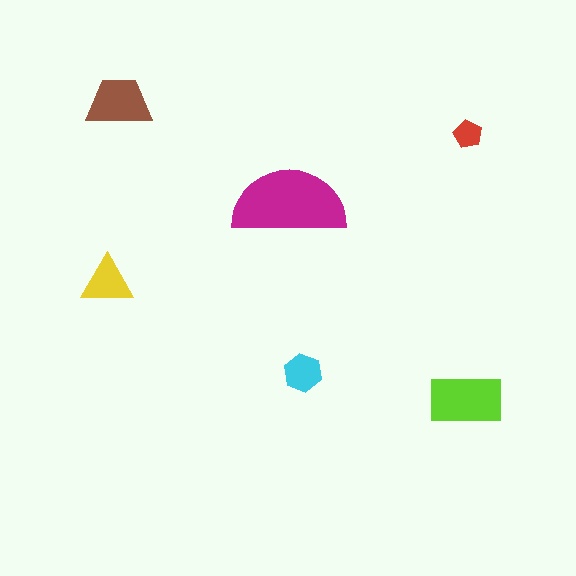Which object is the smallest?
The red pentagon.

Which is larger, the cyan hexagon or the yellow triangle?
The yellow triangle.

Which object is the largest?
The magenta semicircle.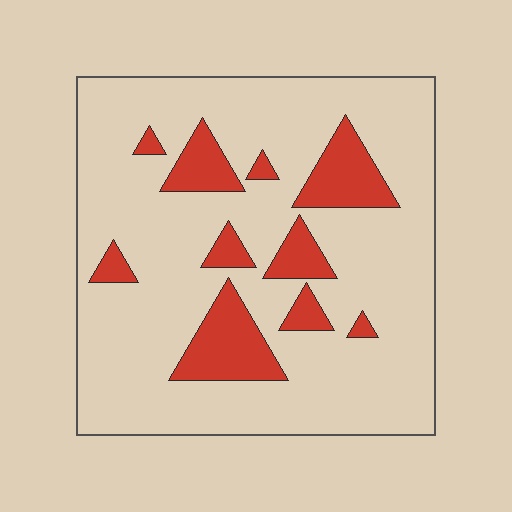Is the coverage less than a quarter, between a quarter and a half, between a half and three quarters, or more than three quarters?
Less than a quarter.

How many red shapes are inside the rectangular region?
10.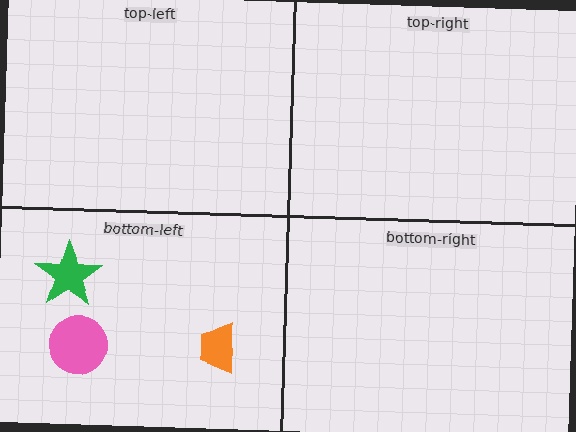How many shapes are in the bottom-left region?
3.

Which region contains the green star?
The bottom-left region.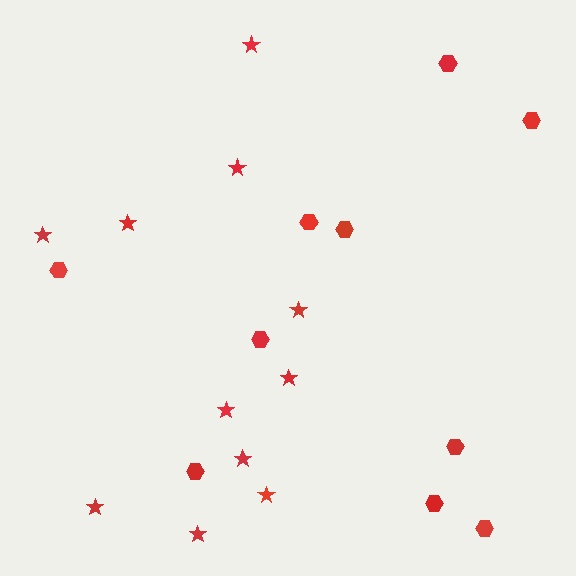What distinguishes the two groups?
There are 2 groups: one group of hexagons (10) and one group of stars (11).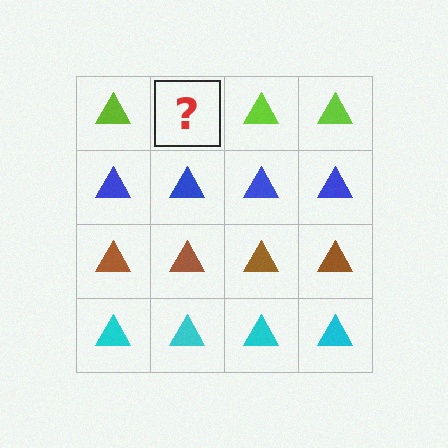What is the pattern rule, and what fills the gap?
The rule is that each row has a consistent color. The gap should be filled with a lime triangle.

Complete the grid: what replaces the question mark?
The question mark should be replaced with a lime triangle.